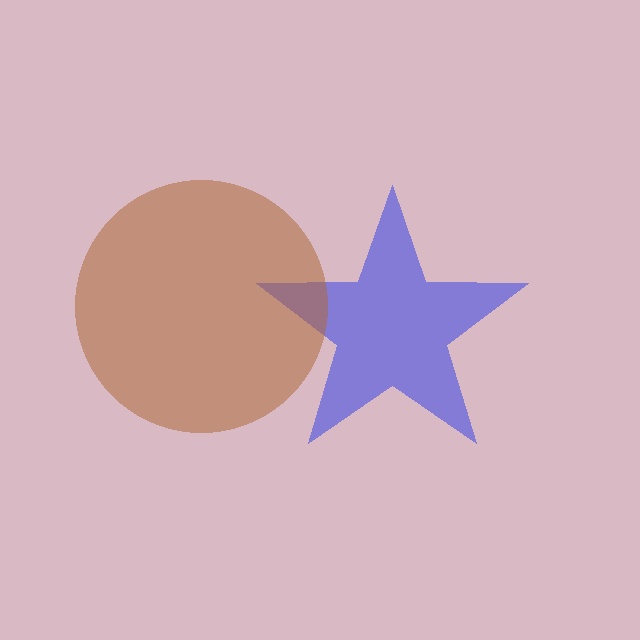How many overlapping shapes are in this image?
There are 2 overlapping shapes in the image.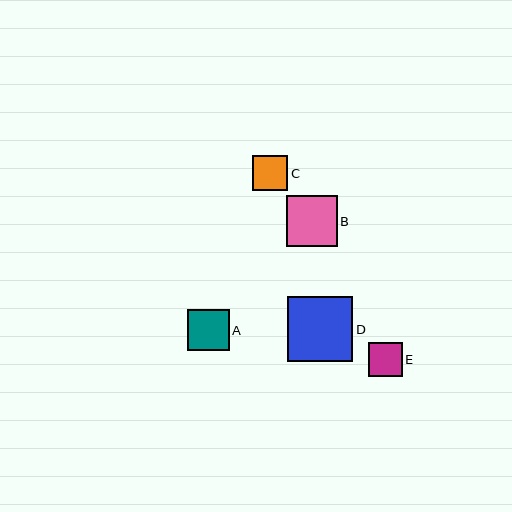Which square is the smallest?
Square E is the smallest with a size of approximately 34 pixels.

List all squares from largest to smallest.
From largest to smallest: D, B, A, C, E.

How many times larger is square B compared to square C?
Square B is approximately 1.5 times the size of square C.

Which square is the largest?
Square D is the largest with a size of approximately 65 pixels.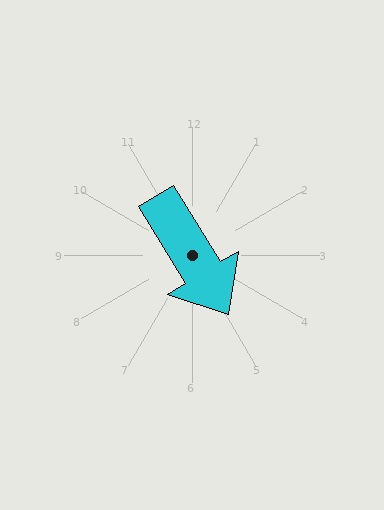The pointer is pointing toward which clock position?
Roughly 5 o'clock.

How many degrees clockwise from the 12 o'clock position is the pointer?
Approximately 149 degrees.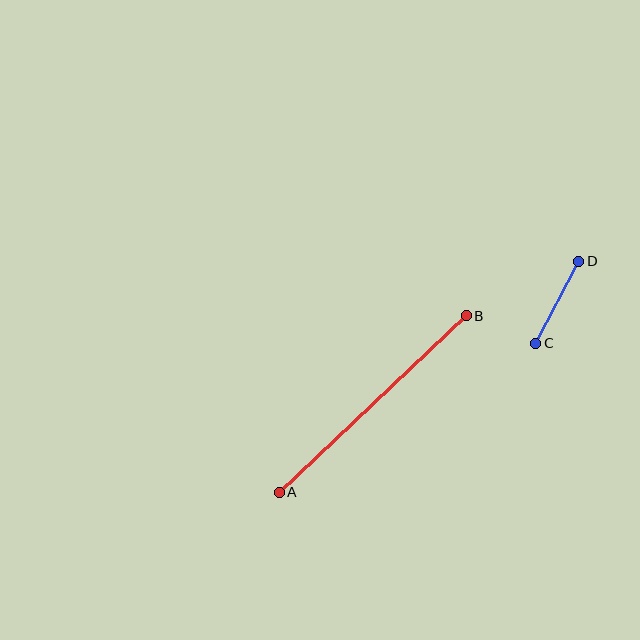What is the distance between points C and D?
The distance is approximately 93 pixels.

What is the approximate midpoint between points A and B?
The midpoint is at approximately (373, 404) pixels.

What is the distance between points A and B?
The distance is approximately 257 pixels.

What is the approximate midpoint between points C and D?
The midpoint is at approximately (557, 302) pixels.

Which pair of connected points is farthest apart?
Points A and B are farthest apart.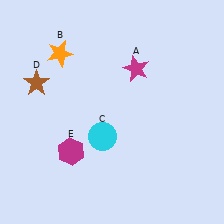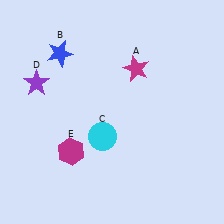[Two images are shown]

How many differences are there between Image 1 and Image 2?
There are 2 differences between the two images.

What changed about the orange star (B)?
In Image 1, B is orange. In Image 2, it changed to blue.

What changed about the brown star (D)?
In Image 1, D is brown. In Image 2, it changed to purple.